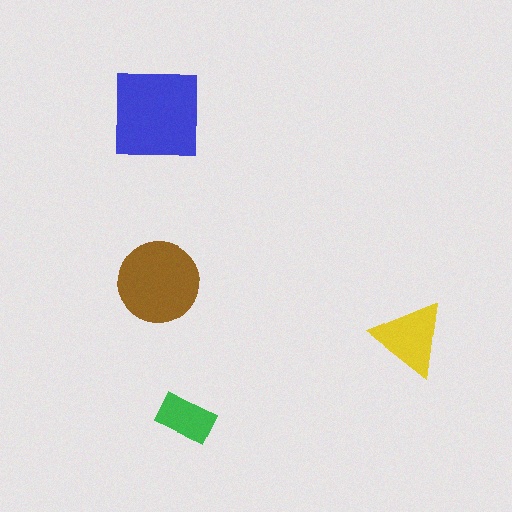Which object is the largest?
The blue square.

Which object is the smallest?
The green rectangle.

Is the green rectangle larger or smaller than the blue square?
Smaller.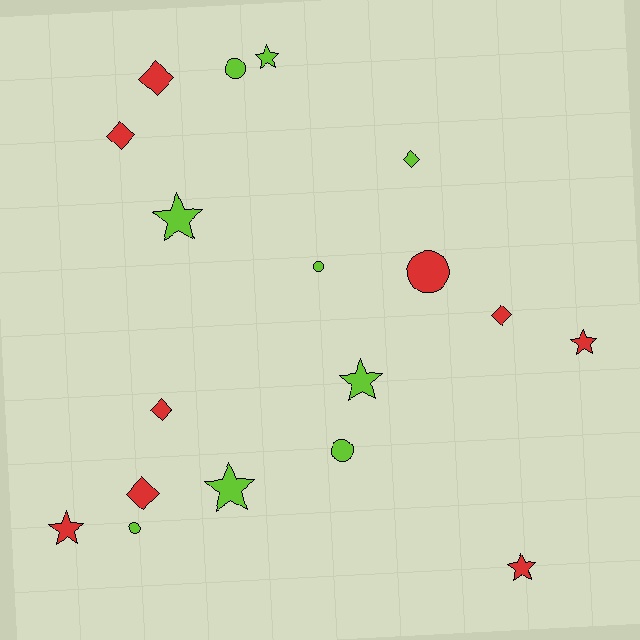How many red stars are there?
There are 3 red stars.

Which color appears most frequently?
Lime, with 9 objects.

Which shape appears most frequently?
Star, with 7 objects.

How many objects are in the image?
There are 18 objects.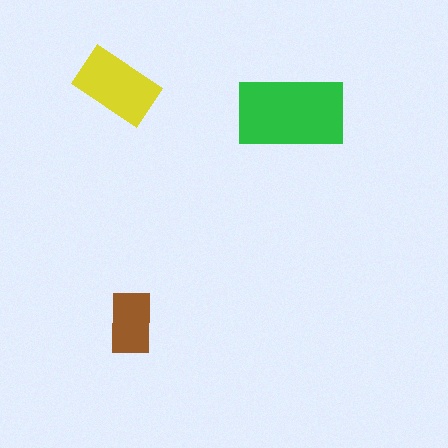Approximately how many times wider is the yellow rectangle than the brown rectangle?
About 1.5 times wider.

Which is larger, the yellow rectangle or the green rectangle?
The green one.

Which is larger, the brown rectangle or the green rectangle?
The green one.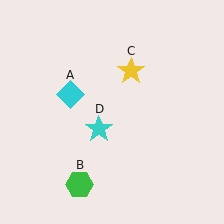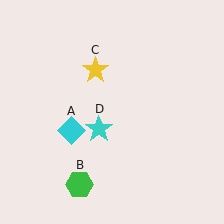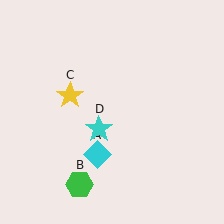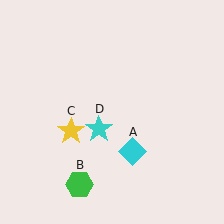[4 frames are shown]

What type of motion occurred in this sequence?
The cyan diamond (object A), yellow star (object C) rotated counterclockwise around the center of the scene.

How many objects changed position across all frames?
2 objects changed position: cyan diamond (object A), yellow star (object C).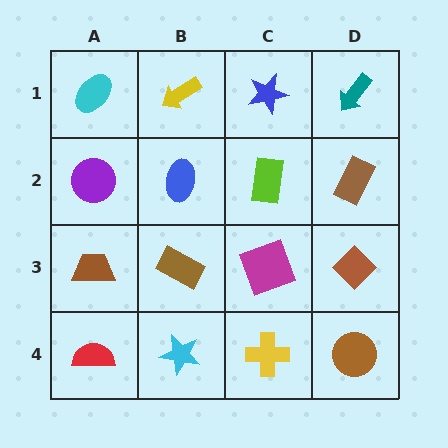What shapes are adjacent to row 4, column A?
A brown trapezoid (row 3, column A), a cyan star (row 4, column B).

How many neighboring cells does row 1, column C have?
3.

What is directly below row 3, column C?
A yellow cross.